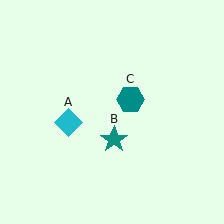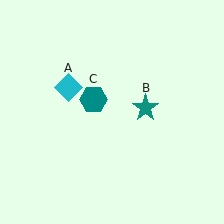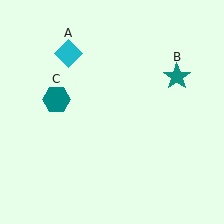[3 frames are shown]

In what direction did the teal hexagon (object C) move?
The teal hexagon (object C) moved left.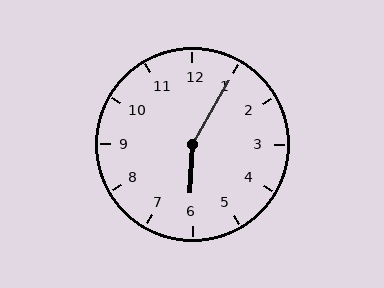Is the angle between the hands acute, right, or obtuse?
It is obtuse.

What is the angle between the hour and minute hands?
Approximately 152 degrees.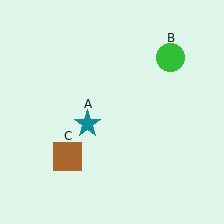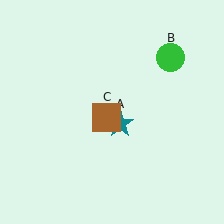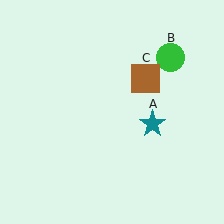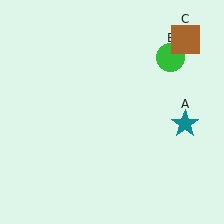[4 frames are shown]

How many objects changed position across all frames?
2 objects changed position: teal star (object A), brown square (object C).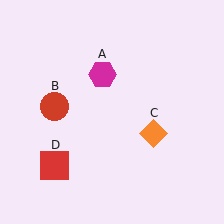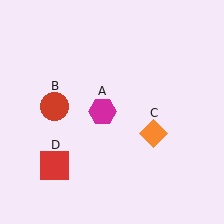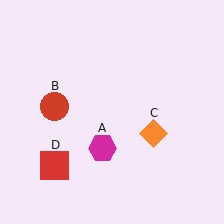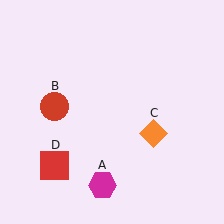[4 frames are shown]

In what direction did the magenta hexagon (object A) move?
The magenta hexagon (object A) moved down.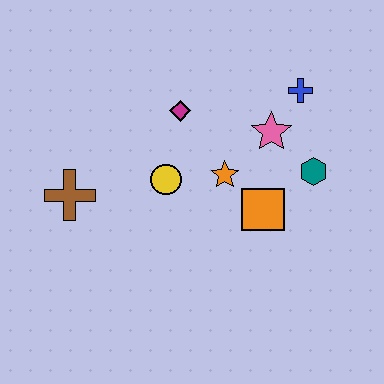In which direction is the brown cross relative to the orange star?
The brown cross is to the left of the orange star.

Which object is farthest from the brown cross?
The blue cross is farthest from the brown cross.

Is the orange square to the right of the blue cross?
No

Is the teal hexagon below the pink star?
Yes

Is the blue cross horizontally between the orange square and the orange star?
No